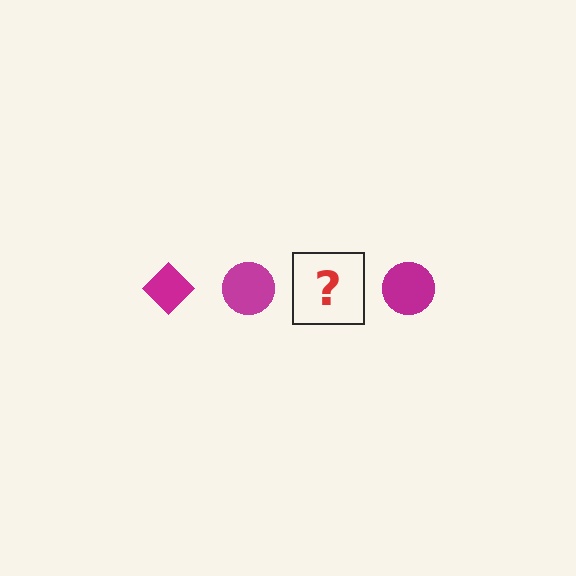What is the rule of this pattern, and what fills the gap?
The rule is that the pattern cycles through diamond, circle shapes in magenta. The gap should be filled with a magenta diamond.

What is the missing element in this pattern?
The missing element is a magenta diamond.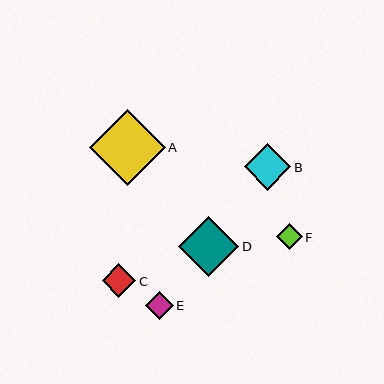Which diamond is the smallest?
Diamond F is the smallest with a size of approximately 25 pixels.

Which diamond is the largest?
Diamond A is the largest with a size of approximately 76 pixels.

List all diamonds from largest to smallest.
From largest to smallest: A, D, B, C, E, F.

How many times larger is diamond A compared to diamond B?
Diamond A is approximately 1.6 times the size of diamond B.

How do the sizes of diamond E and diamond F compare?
Diamond E and diamond F are approximately the same size.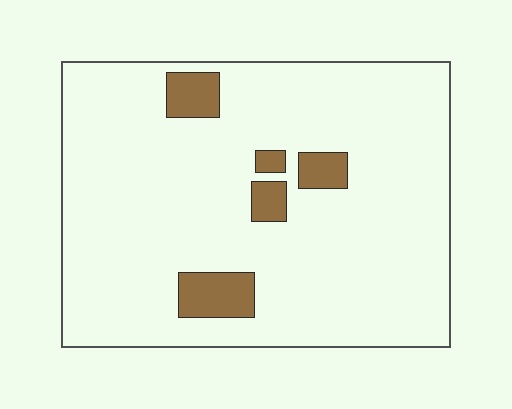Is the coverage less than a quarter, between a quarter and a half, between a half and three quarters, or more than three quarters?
Less than a quarter.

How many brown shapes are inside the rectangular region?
5.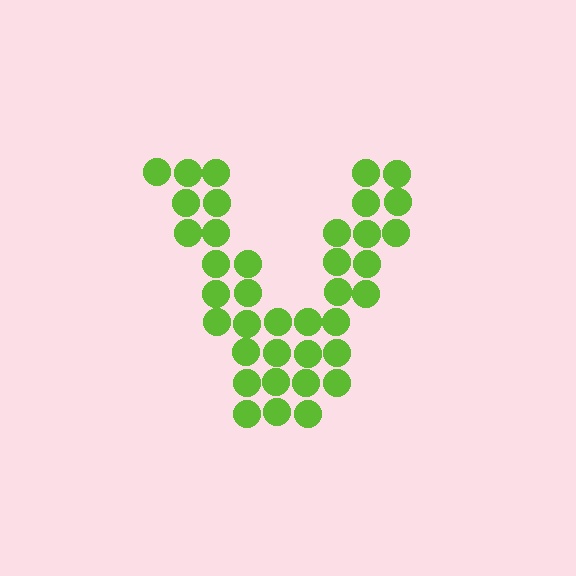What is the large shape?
The large shape is the letter V.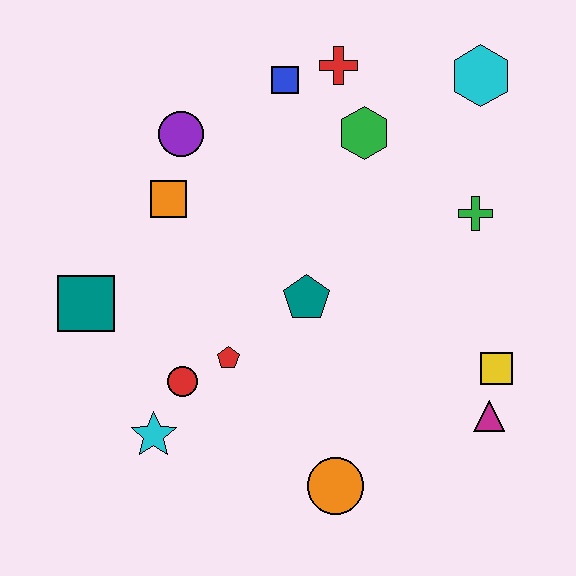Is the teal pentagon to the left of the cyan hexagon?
Yes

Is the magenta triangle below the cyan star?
No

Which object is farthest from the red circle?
The cyan hexagon is farthest from the red circle.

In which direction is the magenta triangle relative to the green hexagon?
The magenta triangle is below the green hexagon.